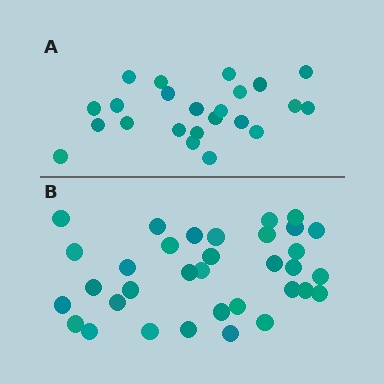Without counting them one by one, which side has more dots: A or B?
Region B (the bottom region) has more dots.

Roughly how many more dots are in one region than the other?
Region B has roughly 12 or so more dots than region A.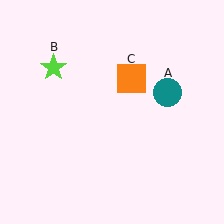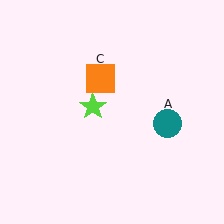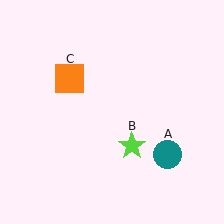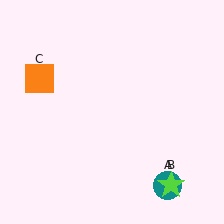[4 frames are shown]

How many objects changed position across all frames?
3 objects changed position: teal circle (object A), lime star (object B), orange square (object C).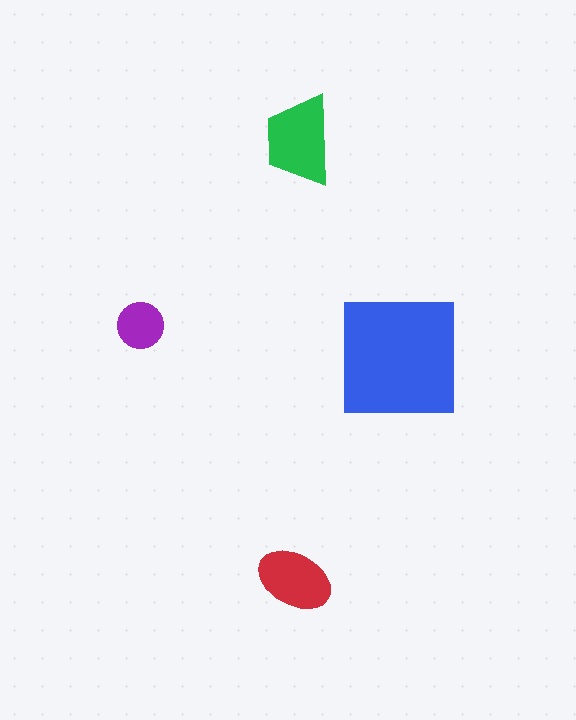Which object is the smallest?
The purple circle.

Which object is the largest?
The blue square.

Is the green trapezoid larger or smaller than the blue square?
Smaller.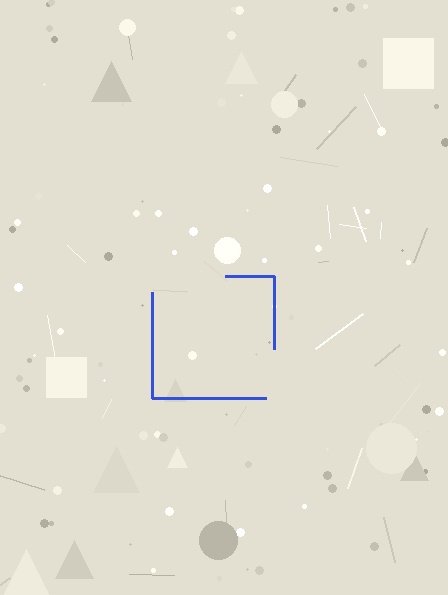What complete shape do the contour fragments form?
The contour fragments form a square.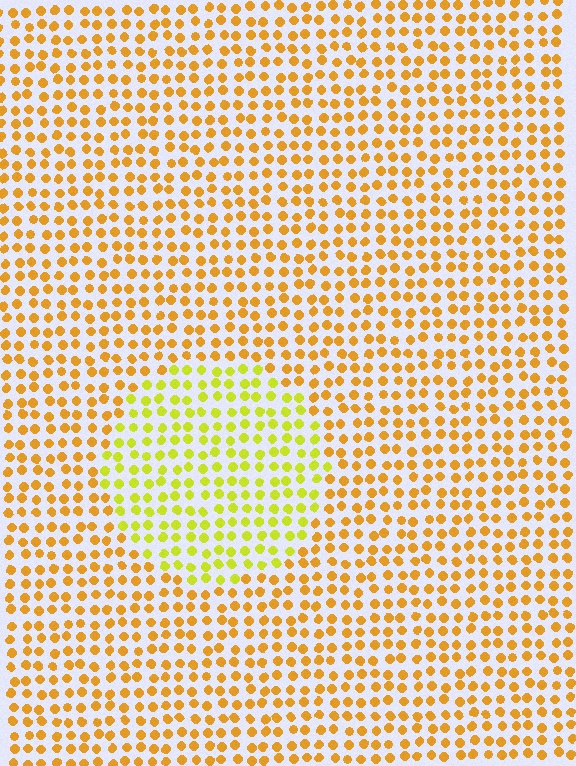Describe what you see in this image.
The image is filled with small orange elements in a uniform arrangement. A circle-shaped region is visible where the elements are tinted to a slightly different hue, forming a subtle color boundary.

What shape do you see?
I see a circle.